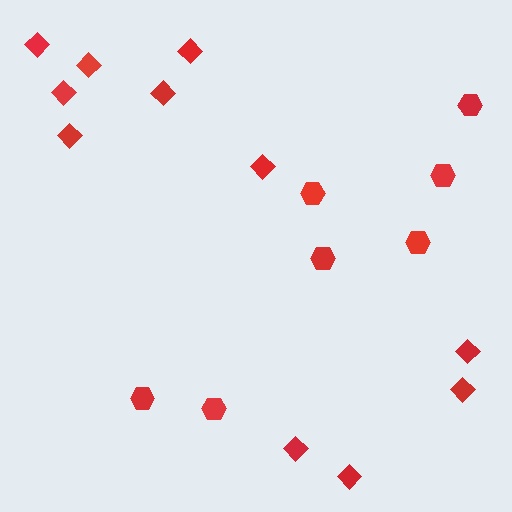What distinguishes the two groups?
There are 2 groups: one group of hexagons (7) and one group of diamonds (11).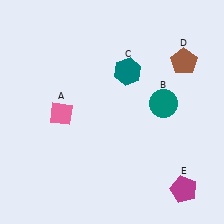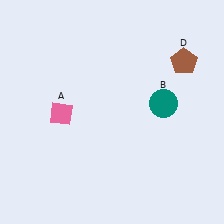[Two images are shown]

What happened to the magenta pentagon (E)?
The magenta pentagon (E) was removed in Image 2. It was in the bottom-right area of Image 1.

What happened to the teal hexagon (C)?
The teal hexagon (C) was removed in Image 2. It was in the top-right area of Image 1.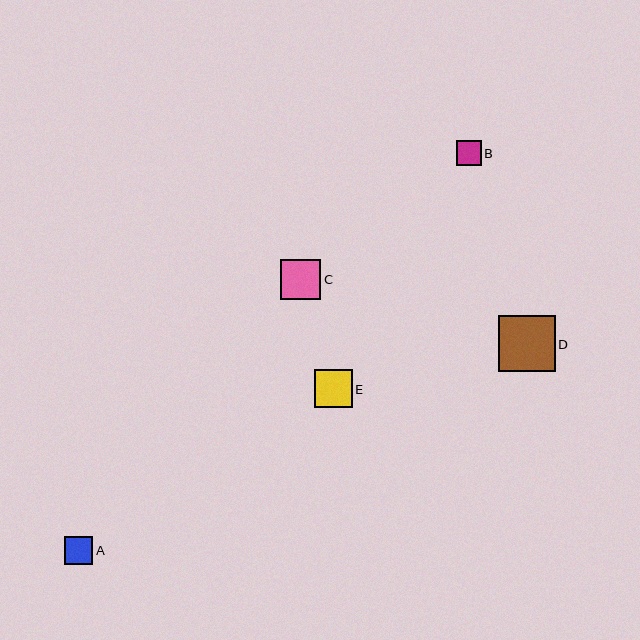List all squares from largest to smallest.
From largest to smallest: D, C, E, A, B.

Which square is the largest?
Square D is the largest with a size of approximately 57 pixels.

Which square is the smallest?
Square B is the smallest with a size of approximately 25 pixels.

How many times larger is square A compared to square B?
Square A is approximately 1.1 times the size of square B.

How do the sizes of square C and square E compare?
Square C and square E are approximately the same size.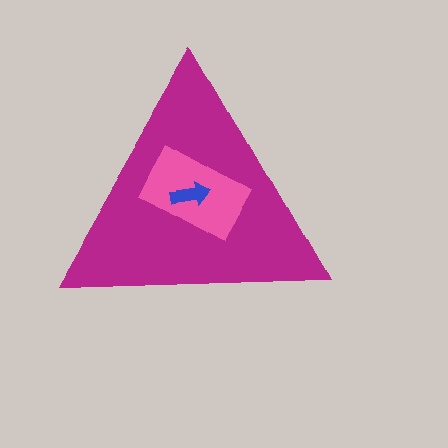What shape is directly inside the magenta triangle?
The pink rectangle.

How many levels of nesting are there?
3.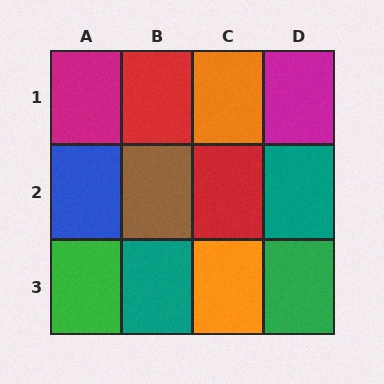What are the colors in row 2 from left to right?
Blue, brown, red, teal.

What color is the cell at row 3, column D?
Green.